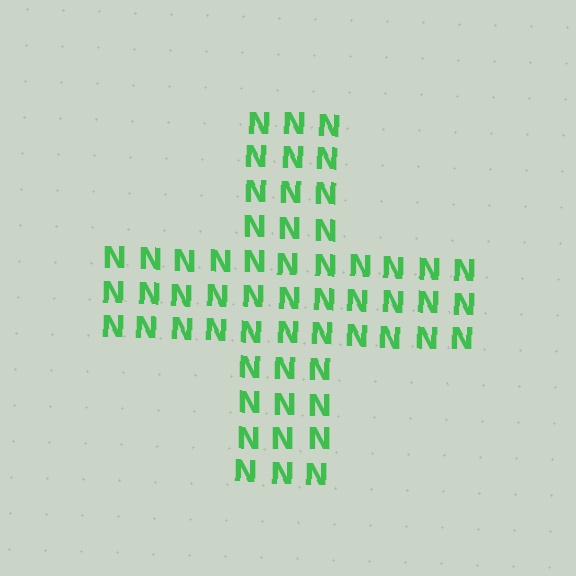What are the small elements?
The small elements are letter N's.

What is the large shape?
The large shape is a cross.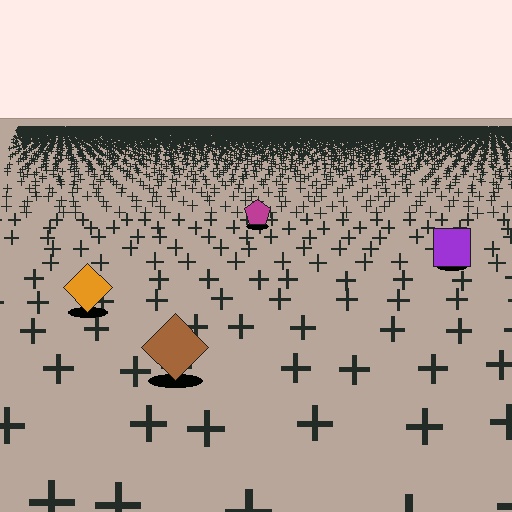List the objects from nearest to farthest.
From nearest to farthest: the brown diamond, the orange diamond, the purple square, the magenta pentagon.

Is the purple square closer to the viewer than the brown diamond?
No. The brown diamond is closer — you can tell from the texture gradient: the ground texture is coarser near it.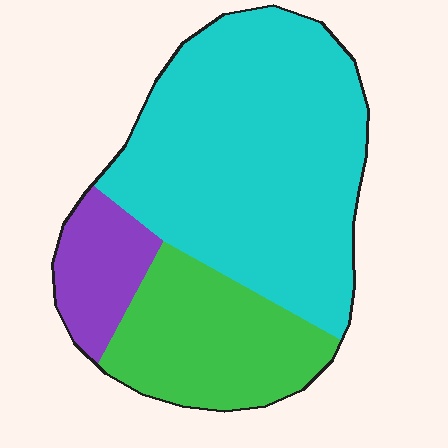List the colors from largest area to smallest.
From largest to smallest: cyan, green, purple.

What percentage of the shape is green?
Green takes up about one quarter (1/4) of the shape.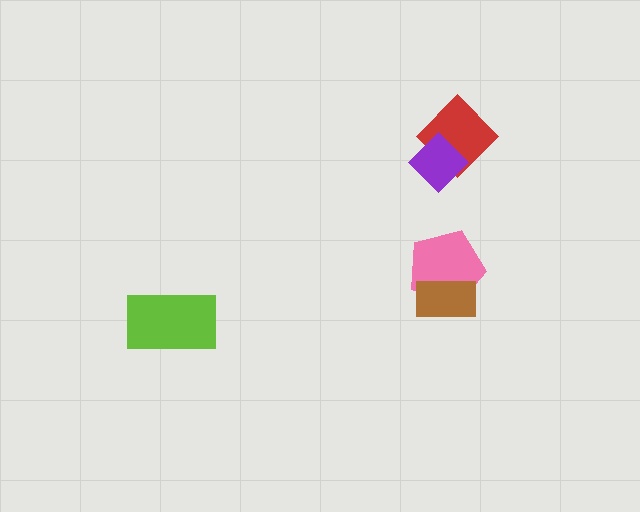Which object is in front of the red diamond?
The purple diamond is in front of the red diamond.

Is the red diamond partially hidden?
Yes, it is partially covered by another shape.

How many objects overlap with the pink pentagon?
1 object overlaps with the pink pentagon.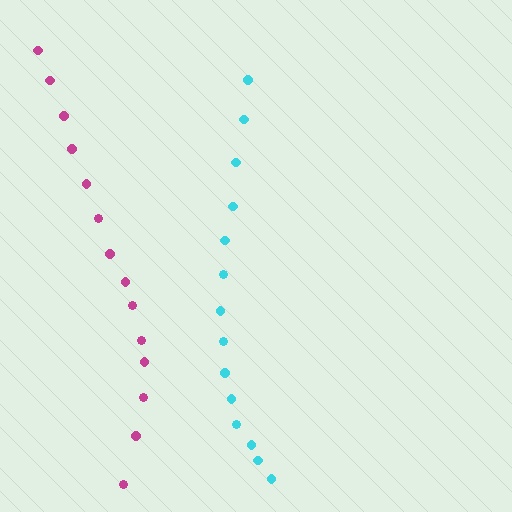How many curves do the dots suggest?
There are 2 distinct paths.